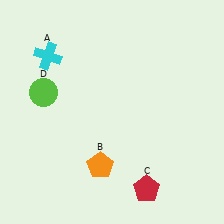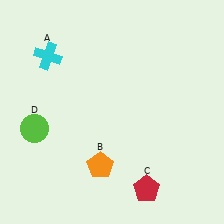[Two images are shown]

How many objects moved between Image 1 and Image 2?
1 object moved between the two images.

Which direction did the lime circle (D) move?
The lime circle (D) moved down.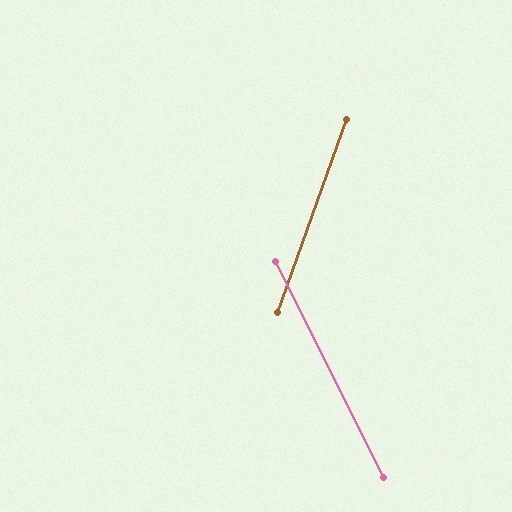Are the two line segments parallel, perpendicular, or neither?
Neither parallel nor perpendicular — they differ by about 46°.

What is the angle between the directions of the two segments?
Approximately 46 degrees.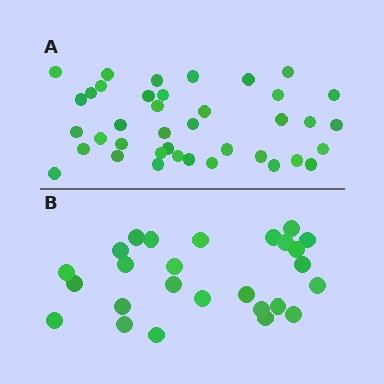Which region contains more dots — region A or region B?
Region A (the top region) has more dots.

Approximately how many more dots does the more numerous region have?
Region A has approximately 15 more dots than region B.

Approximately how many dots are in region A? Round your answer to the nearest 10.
About 40 dots. (The exact count is 39, which rounds to 40.)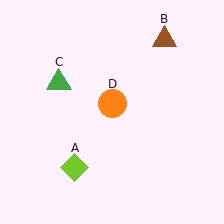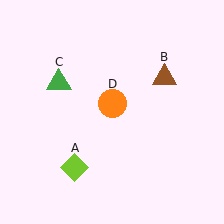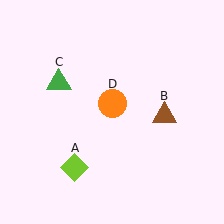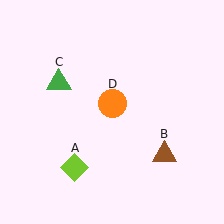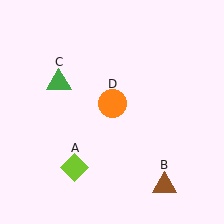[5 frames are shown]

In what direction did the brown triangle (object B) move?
The brown triangle (object B) moved down.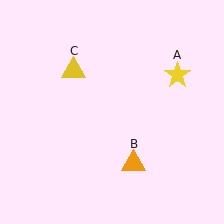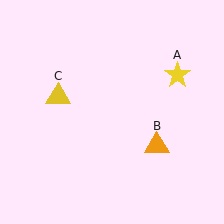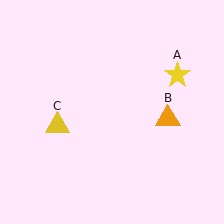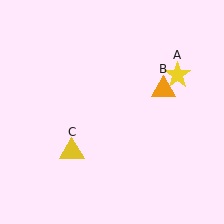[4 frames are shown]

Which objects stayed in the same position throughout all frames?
Yellow star (object A) remained stationary.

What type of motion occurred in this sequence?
The orange triangle (object B), yellow triangle (object C) rotated counterclockwise around the center of the scene.